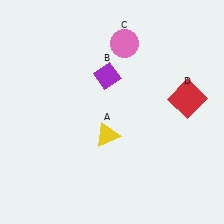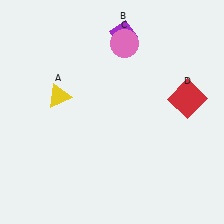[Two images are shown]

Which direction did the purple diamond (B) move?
The purple diamond (B) moved up.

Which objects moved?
The objects that moved are: the yellow triangle (A), the purple diamond (B).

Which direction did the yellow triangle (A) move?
The yellow triangle (A) moved left.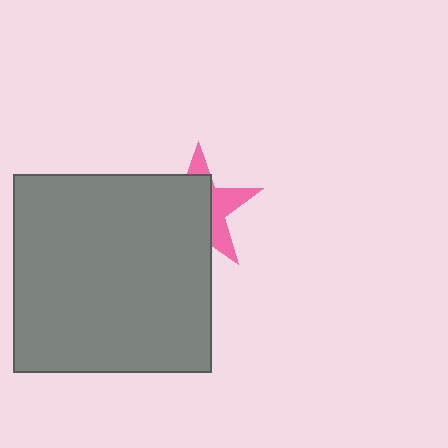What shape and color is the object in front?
The object in front is a gray square.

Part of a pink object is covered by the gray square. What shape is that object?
It is a star.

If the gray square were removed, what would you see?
You would see the complete pink star.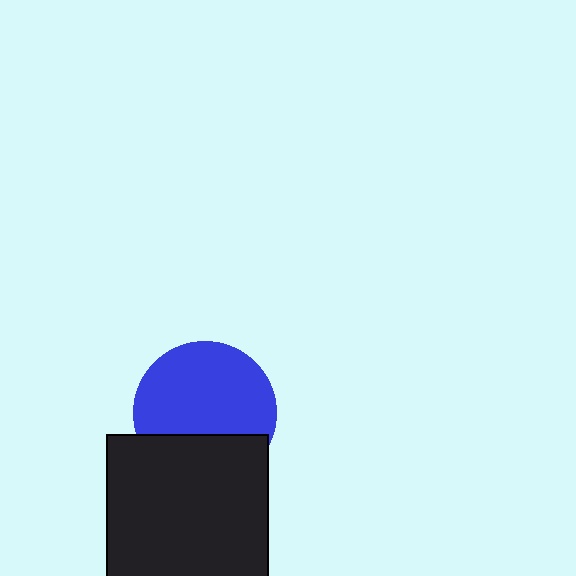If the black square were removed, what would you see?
You would see the complete blue circle.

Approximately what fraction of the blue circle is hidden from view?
Roughly 32% of the blue circle is hidden behind the black square.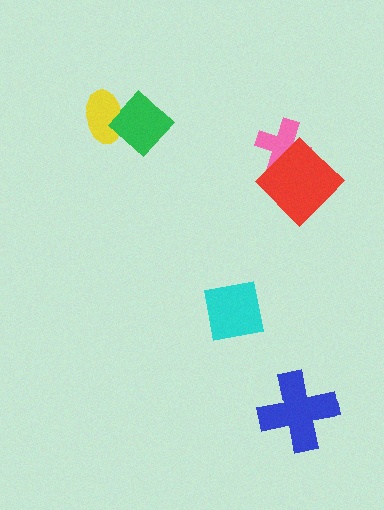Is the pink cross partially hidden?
Yes, it is partially covered by another shape.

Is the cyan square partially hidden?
No, no other shape covers it.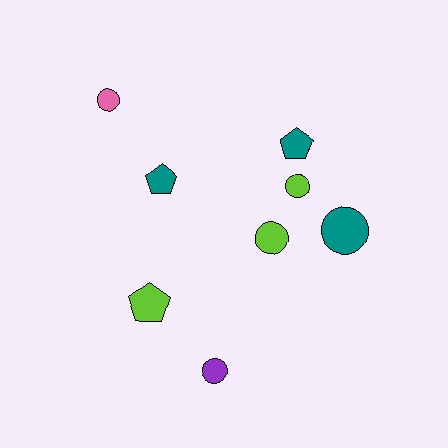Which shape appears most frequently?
Circle, with 5 objects.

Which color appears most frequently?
Lime, with 3 objects.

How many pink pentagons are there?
There are no pink pentagons.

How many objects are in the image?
There are 8 objects.